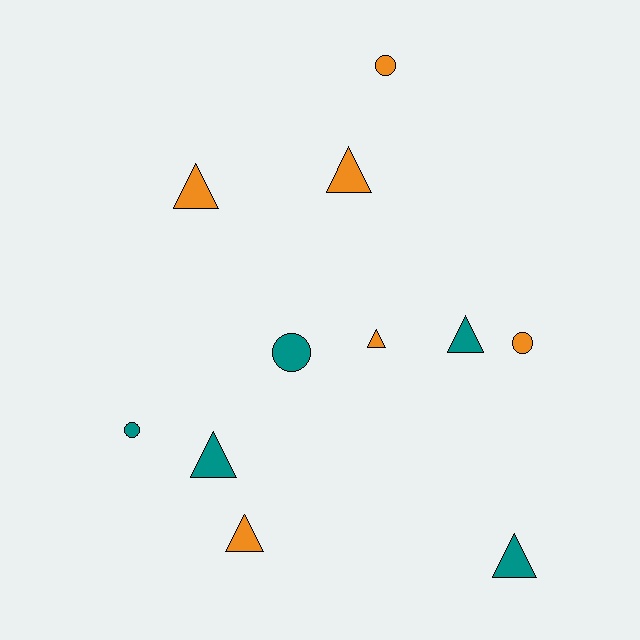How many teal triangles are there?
There are 3 teal triangles.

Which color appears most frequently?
Orange, with 6 objects.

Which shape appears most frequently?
Triangle, with 7 objects.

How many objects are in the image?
There are 11 objects.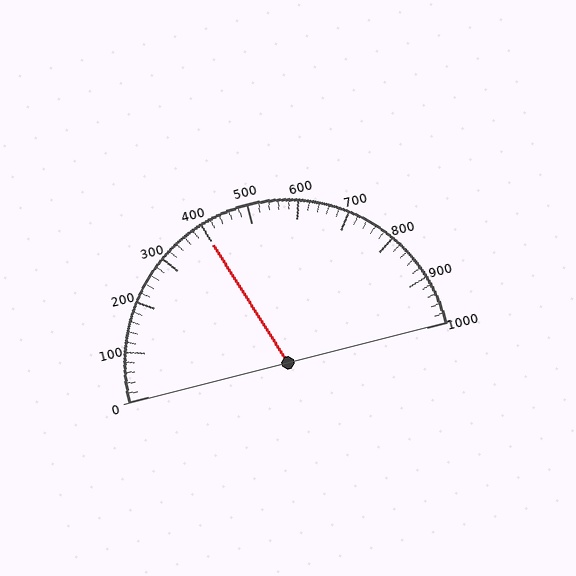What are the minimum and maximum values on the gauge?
The gauge ranges from 0 to 1000.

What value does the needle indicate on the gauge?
The needle indicates approximately 400.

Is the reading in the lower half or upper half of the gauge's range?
The reading is in the lower half of the range (0 to 1000).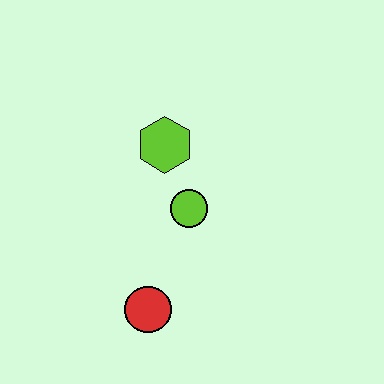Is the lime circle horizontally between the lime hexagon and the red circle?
No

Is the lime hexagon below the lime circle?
No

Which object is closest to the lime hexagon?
The lime circle is closest to the lime hexagon.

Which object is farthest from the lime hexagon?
The red circle is farthest from the lime hexagon.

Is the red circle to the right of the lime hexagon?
No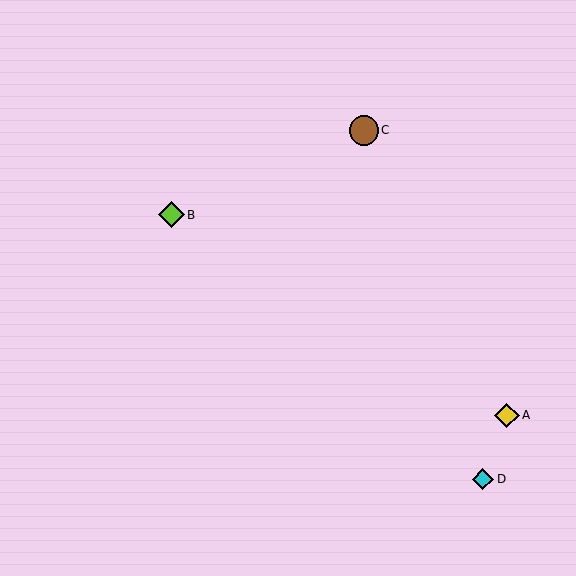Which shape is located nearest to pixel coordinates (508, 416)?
The yellow diamond (labeled A) at (507, 415) is nearest to that location.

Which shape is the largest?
The brown circle (labeled C) is the largest.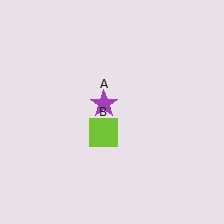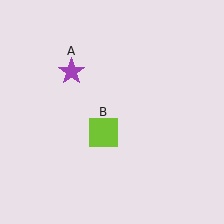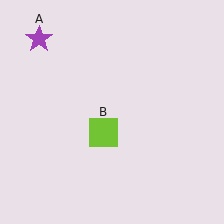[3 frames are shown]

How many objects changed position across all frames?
1 object changed position: purple star (object A).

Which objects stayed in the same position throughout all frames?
Lime square (object B) remained stationary.